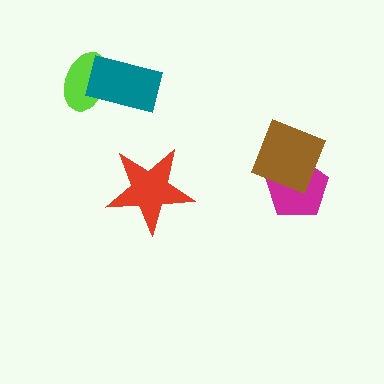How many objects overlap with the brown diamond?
1 object overlaps with the brown diamond.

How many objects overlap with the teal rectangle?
1 object overlaps with the teal rectangle.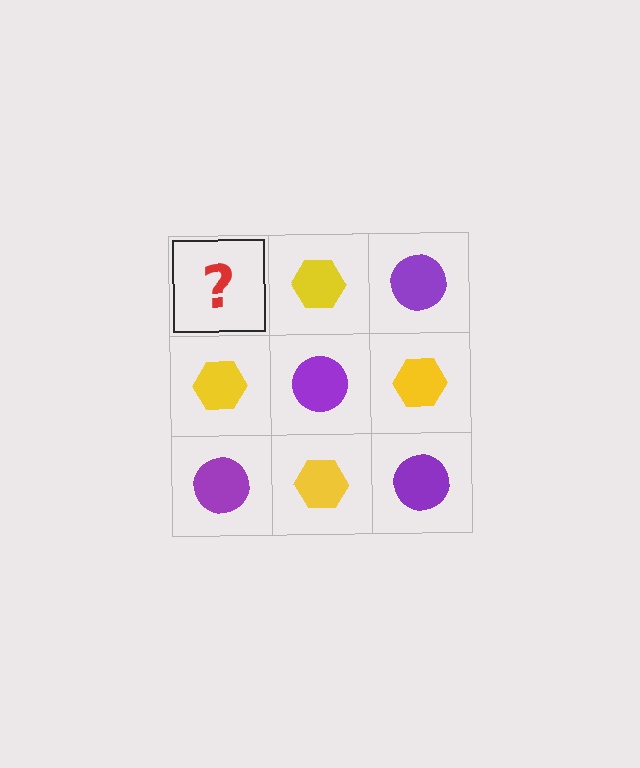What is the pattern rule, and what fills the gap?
The rule is that it alternates purple circle and yellow hexagon in a checkerboard pattern. The gap should be filled with a purple circle.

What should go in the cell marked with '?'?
The missing cell should contain a purple circle.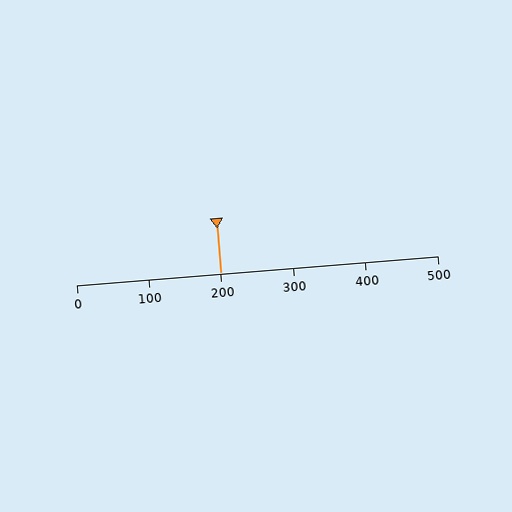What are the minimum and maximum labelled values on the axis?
The axis runs from 0 to 500.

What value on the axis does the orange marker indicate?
The marker indicates approximately 200.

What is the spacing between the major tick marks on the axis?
The major ticks are spaced 100 apart.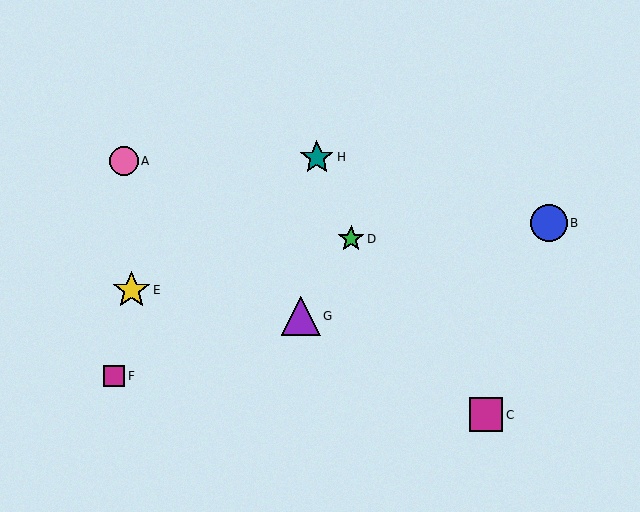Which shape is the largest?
The purple triangle (labeled G) is the largest.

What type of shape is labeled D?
Shape D is a green star.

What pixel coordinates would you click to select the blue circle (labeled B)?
Click at (549, 223) to select the blue circle B.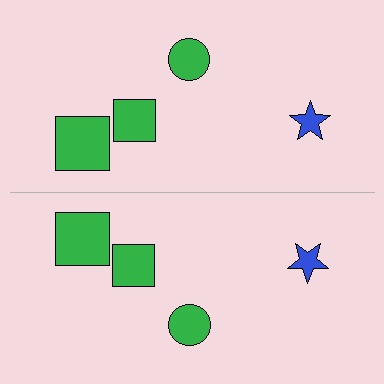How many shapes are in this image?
There are 8 shapes in this image.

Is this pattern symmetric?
Yes, this pattern has bilateral (reflection) symmetry.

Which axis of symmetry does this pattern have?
The pattern has a horizontal axis of symmetry running through the center of the image.